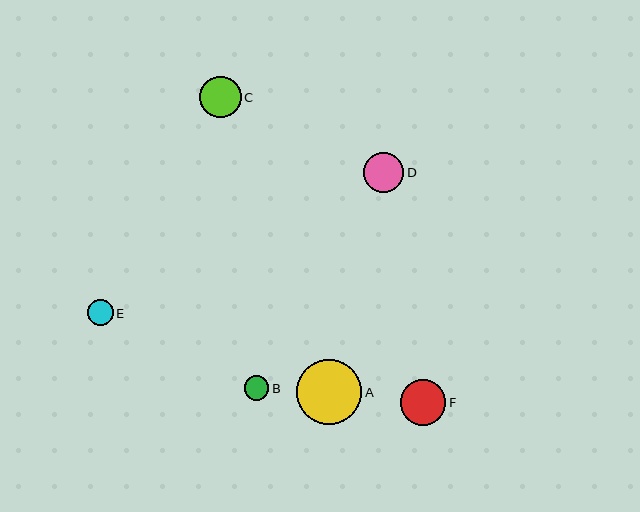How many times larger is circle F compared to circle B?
Circle F is approximately 1.8 times the size of circle B.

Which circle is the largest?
Circle A is the largest with a size of approximately 65 pixels.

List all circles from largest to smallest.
From largest to smallest: A, F, C, D, E, B.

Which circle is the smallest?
Circle B is the smallest with a size of approximately 25 pixels.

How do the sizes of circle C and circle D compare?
Circle C and circle D are approximately the same size.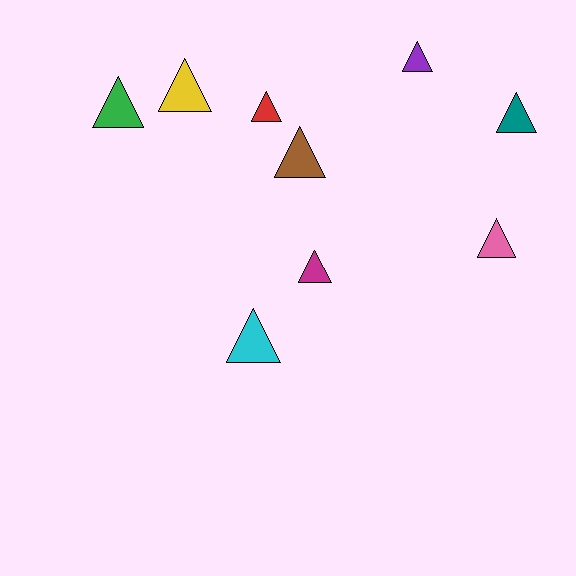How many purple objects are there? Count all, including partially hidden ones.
There is 1 purple object.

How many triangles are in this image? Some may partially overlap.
There are 9 triangles.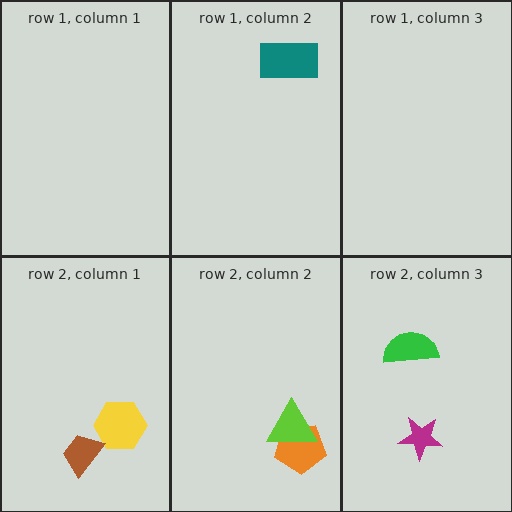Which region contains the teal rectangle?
The row 1, column 2 region.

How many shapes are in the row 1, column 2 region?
1.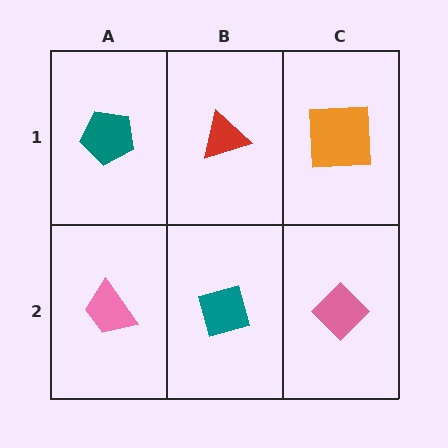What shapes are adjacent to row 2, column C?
An orange square (row 1, column C), a teal square (row 2, column B).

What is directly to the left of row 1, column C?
A red triangle.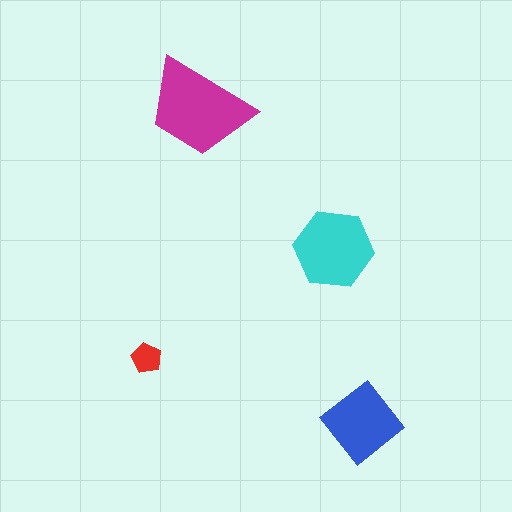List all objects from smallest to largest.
The red pentagon, the blue diamond, the cyan hexagon, the magenta trapezoid.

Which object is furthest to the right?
The blue diamond is rightmost.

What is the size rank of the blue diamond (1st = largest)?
3rd.